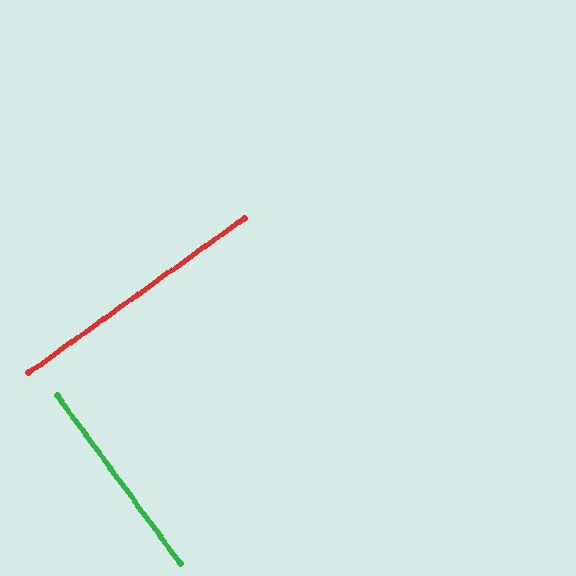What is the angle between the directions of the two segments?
Approximately 89 degrees.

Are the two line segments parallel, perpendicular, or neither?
Perpendicular — they meet at approximately 89°.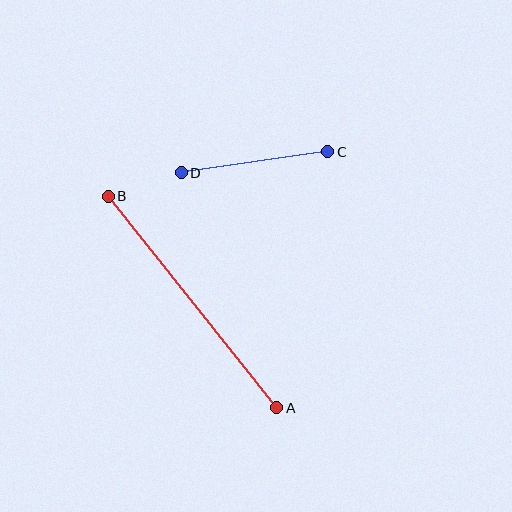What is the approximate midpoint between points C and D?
The midpoint is at approximately (254, 162) pixels.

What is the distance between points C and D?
The distance is approximately 148 pixels.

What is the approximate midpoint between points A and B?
The midpoint is at approximately (193, 302) pixels.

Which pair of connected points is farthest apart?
Points A and B are farthest apart.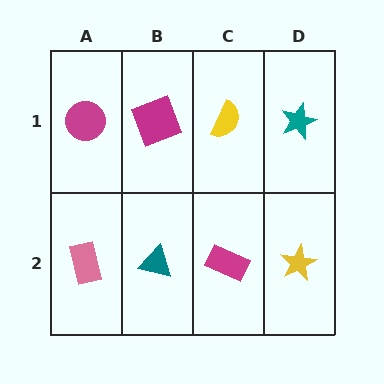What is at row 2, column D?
A yellow star.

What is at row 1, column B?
A magenta square.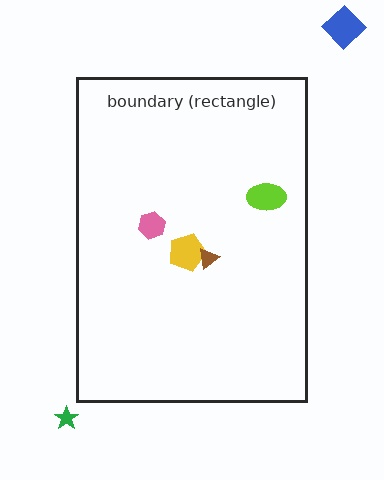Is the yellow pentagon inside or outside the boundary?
Inside.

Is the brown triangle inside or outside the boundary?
Inside.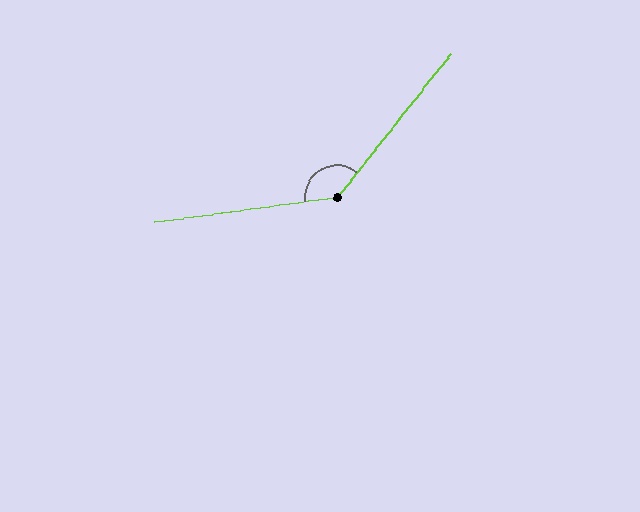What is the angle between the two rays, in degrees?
Approximately 136 degrees.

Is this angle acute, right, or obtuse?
It is obtuse.